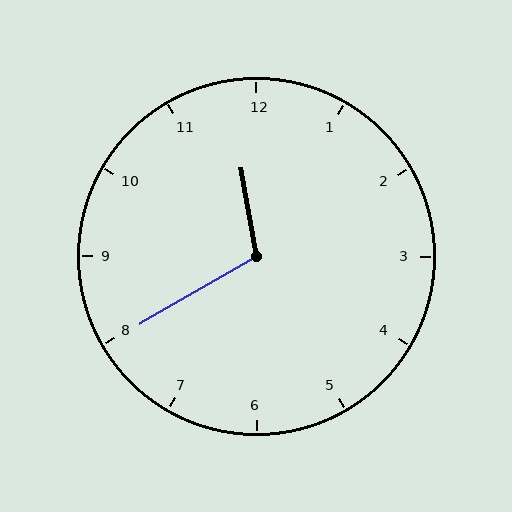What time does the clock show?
11:40.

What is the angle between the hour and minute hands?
Approximately 110 degrees.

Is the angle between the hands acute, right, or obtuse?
It is obtuse.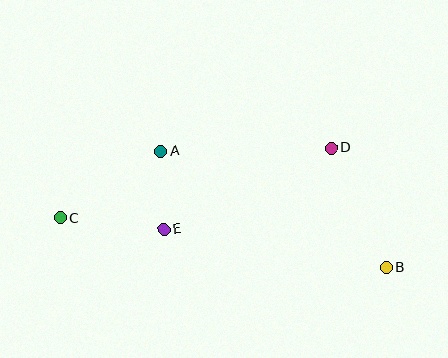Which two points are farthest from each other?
Points B and C are farthest from each other.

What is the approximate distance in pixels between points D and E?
The distance between D and E is approximately 186 pixels.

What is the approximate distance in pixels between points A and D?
The distance between A and D is approximately 171 pixels.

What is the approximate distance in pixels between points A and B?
The distance between A and B is approximately 253 pixels.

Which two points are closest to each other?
Points A and E are closest to each other.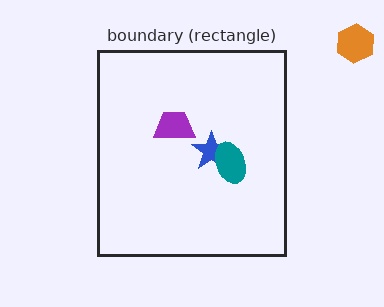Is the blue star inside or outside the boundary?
Inside.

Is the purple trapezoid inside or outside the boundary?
Inside.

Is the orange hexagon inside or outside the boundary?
Outside.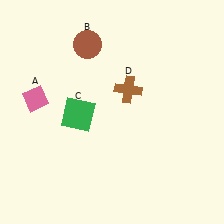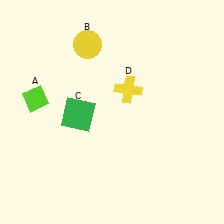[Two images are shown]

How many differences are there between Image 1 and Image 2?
There are 3 differences between the two images.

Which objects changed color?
A changed from pink to lime. B changed from brown to yellow. D changed from brown to yellow.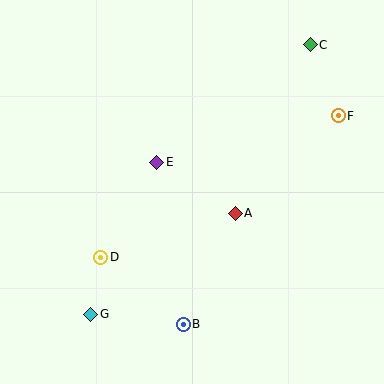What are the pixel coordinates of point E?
Point E is at (157, 162).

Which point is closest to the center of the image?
Point E at (157, 162) is closest to the center.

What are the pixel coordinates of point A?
Point A is at (235, 213).